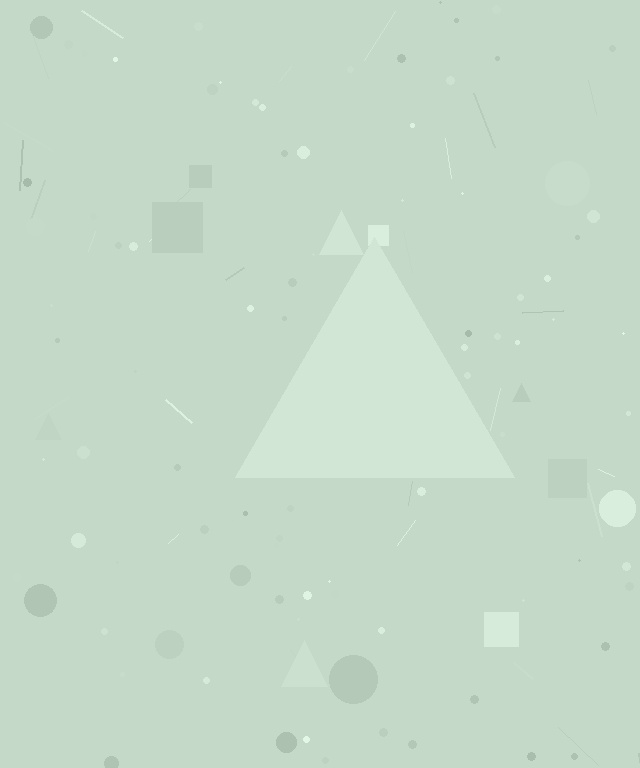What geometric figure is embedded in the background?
A triangle is embedded in the background.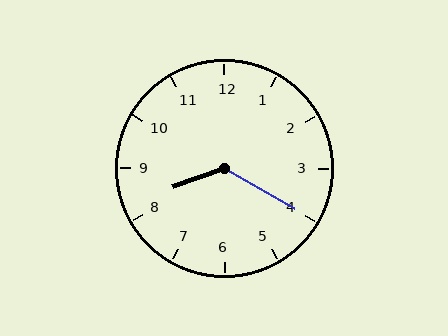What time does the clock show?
8:20.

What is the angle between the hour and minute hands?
Approximately 130 degrees.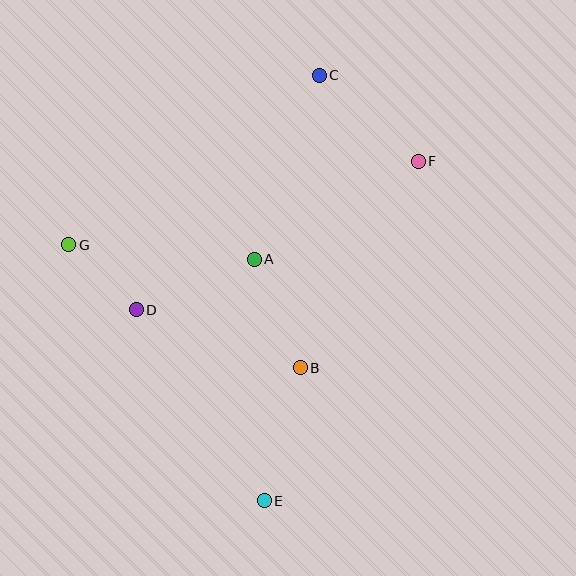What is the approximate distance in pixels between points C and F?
The distance between C and F is approximately 131 pixels.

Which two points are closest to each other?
Points D and G are closest to each other.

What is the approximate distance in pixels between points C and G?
The distance between C and G is approximately 302 pixels.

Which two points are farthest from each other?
Points C and E are farthest from each other.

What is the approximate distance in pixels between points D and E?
The distance between D and E is approximately 230 pixels.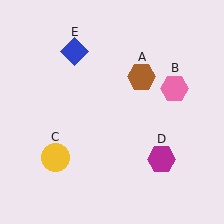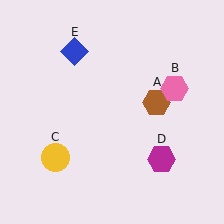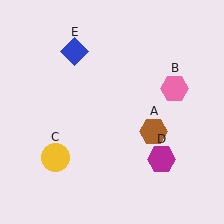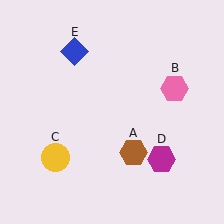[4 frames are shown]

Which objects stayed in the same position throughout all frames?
Pink hexagon (object B) and yellow circle (object C) and magenta hexagon (object D) and blue diamond (object E) remained stationary.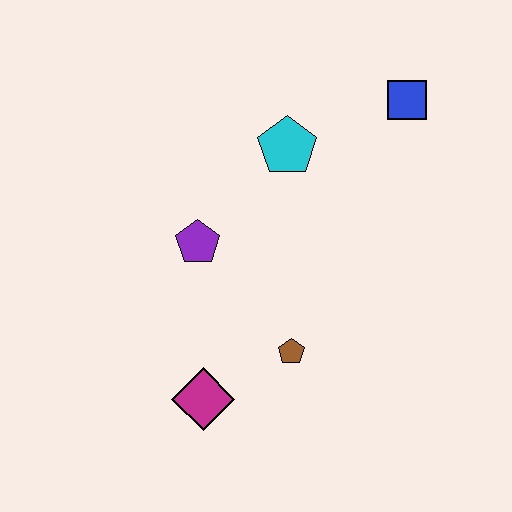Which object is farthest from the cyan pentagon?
The magenta diamond is farthest from the cyan pentagon.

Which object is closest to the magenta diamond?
The brown pentagon is closest to the magenta diamond.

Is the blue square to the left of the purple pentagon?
No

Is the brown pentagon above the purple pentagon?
No